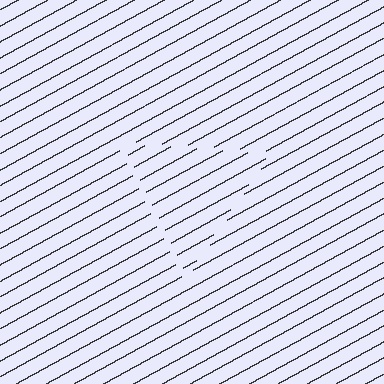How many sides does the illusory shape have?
3 sides — the line-ends trace a triangle.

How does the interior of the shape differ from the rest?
The interior of the shape contains the same grating, shifted by half a period — the contour is defined by the phase discontinuity where line-ends from the inner and outer gratings abut.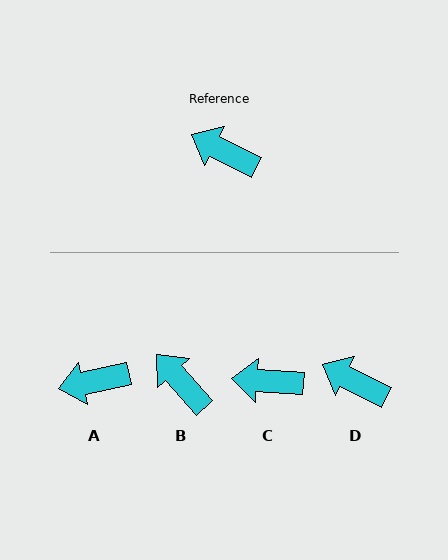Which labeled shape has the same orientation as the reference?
D.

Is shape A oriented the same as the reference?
No, it is off by about 39 degrees.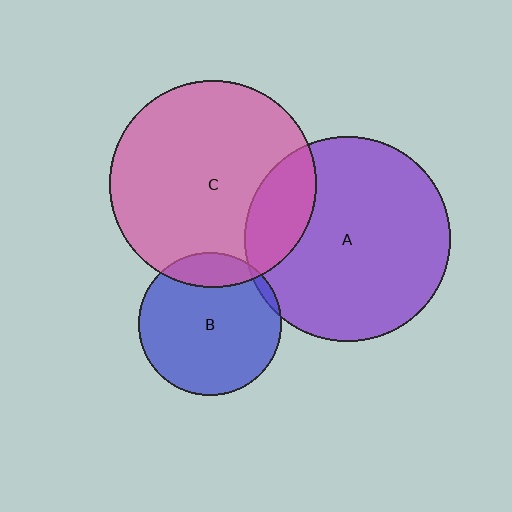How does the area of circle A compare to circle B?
Approximately 2.1 times.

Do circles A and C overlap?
Yes.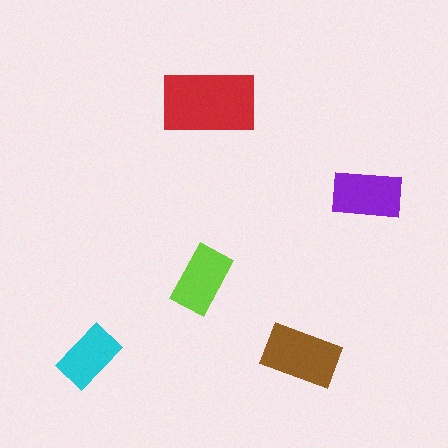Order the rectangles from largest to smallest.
the red one, the brown one, the purple one, the lime one, the cyan one.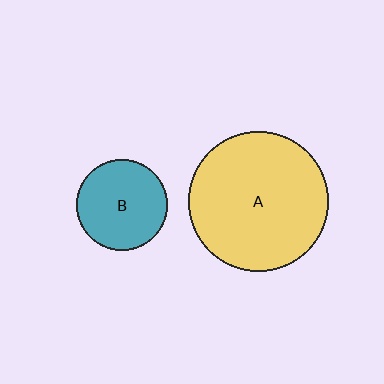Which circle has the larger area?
Circle A (yellow).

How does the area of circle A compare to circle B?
Approximately 2.4 times.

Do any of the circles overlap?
No, none of the circles overlap.